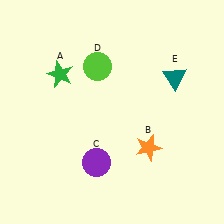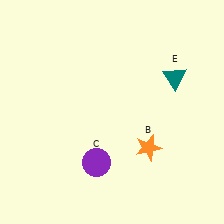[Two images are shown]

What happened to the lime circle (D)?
The lime circle (D) was removed in Image 2. It was in the top-left area of Image 1.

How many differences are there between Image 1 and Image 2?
There are 2 differences between the two images.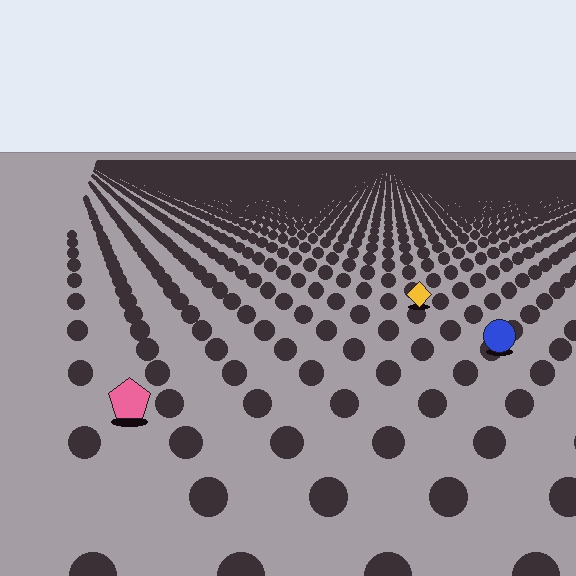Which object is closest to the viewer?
The pink pentagon is closest. The texture marks near it are larger and more spread out.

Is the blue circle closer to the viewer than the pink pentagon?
No. The pink pentagon is closer — you can tell from the texture gradient: the ground texture is coarser near it.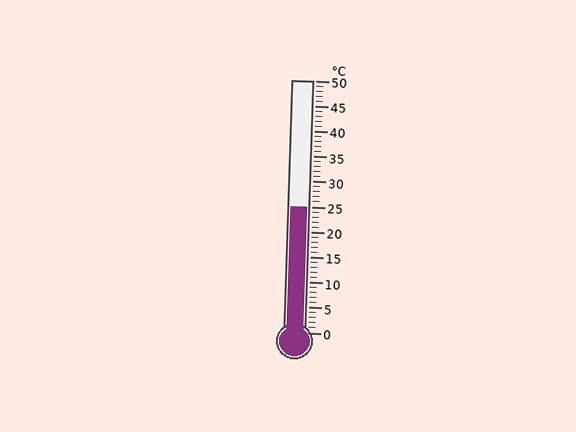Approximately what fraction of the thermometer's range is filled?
The thermometer is filled to approximately 50% of its range.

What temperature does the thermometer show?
The thermometer shows approximately 25°C.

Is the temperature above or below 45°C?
The temperature is below 45°C.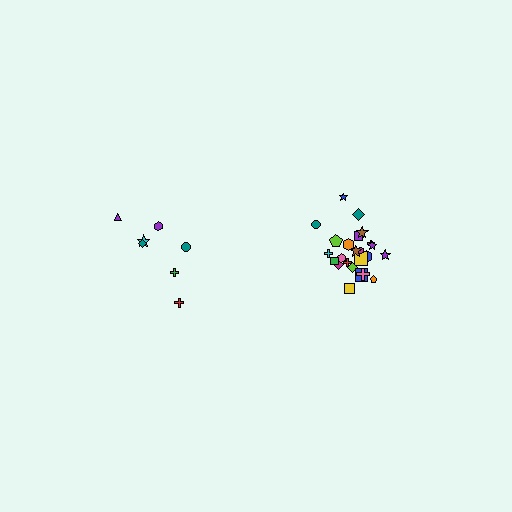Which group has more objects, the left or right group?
The right group.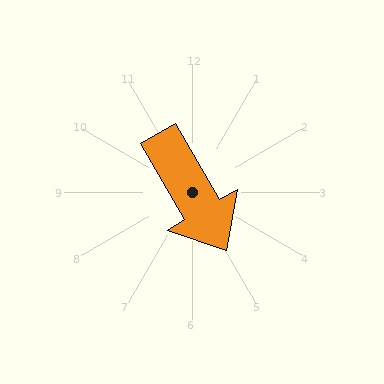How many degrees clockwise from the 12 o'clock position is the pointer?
Approximately 150 degrees.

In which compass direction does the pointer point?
Southeast.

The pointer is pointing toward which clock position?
Roughly 5 o'clock.